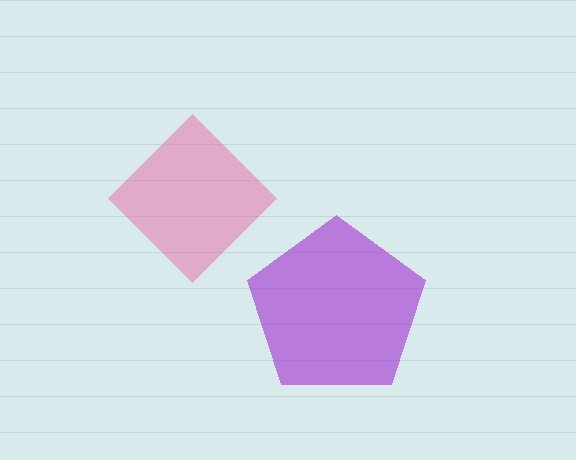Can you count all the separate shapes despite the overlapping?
Yes, there are 2 separate shapes.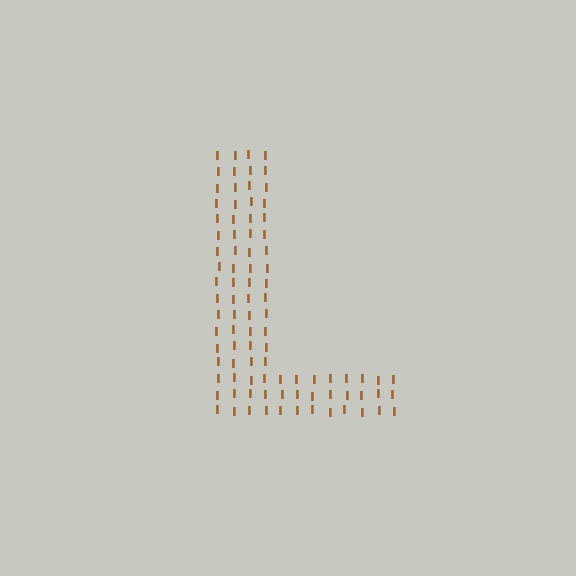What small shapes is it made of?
It is made of small letter I's.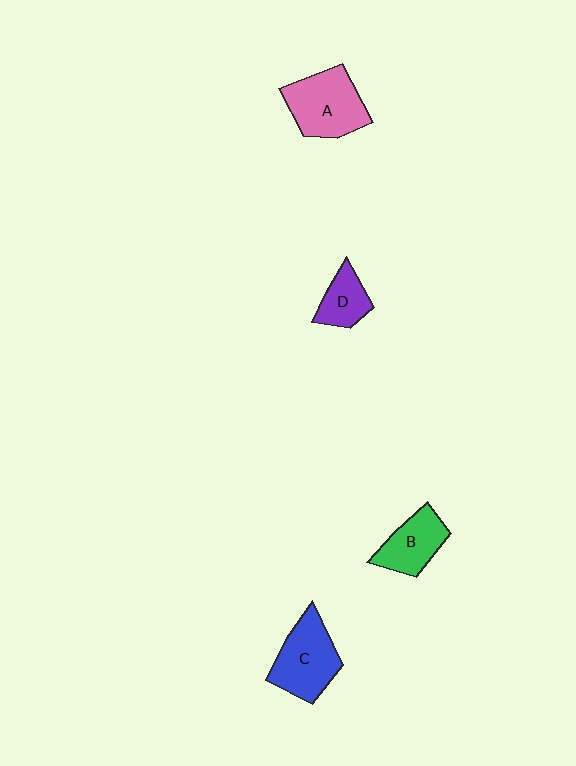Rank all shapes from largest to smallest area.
From largest to smallest: A (pink), C (blue), B (green), D (purple).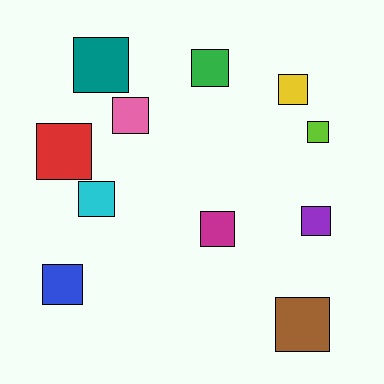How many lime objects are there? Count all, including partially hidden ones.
There is 1 lime object.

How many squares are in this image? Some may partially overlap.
There are 11 squares.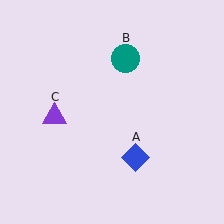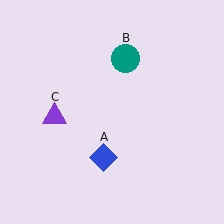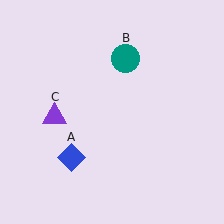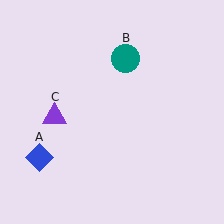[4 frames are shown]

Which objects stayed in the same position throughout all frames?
Teal circle (object B) and purple triangle (object C) remained stationary.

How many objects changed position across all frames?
1 object changed position: blue diamond (object A).